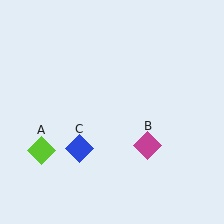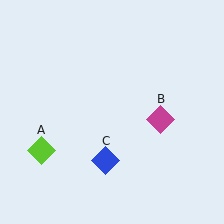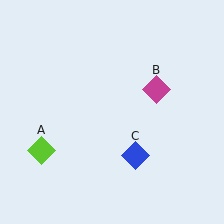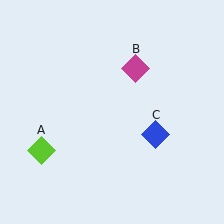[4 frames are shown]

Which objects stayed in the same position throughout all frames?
Lime diamond (object A) remained stationary.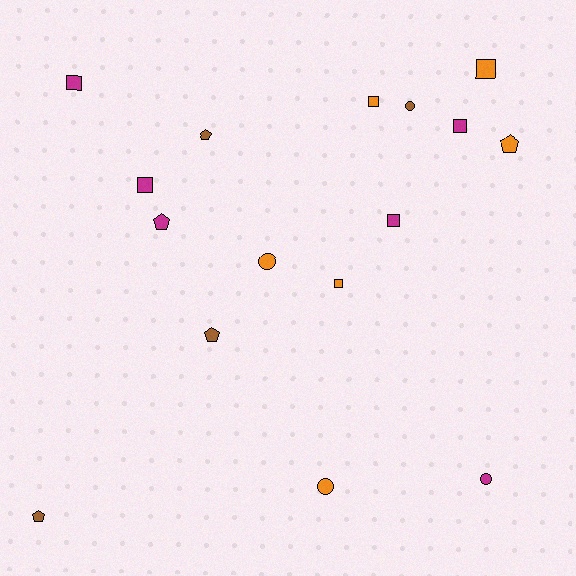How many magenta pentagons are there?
There is 1 magenta pentagon.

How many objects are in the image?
There are 16 objects.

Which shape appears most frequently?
Square, with 7 objects.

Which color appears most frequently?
Orange, with 6 objects.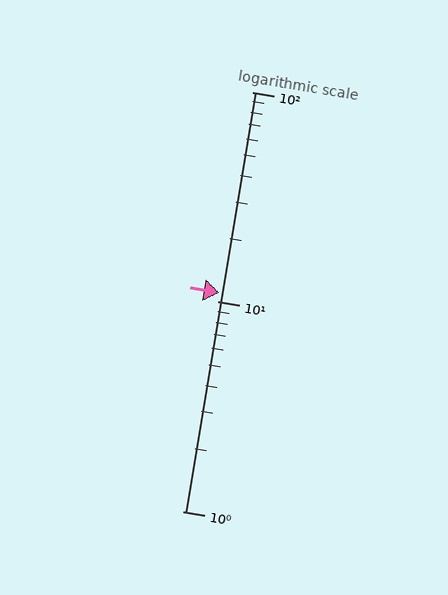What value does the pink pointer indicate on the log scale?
The pointer indicates approximately 11.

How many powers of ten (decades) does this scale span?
The scale spans 2 decades, from 1 to 100.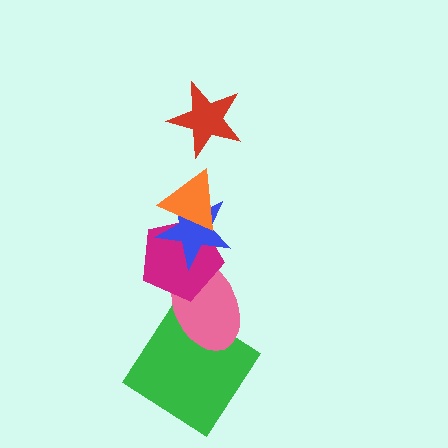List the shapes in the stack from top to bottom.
From top to bottom: the red star, the orange triangle, the blue star, the magenta pentagon, the pink ellipse, the green diamond.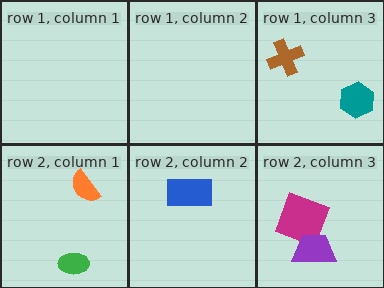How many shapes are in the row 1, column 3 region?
2.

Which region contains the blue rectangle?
The row 2, column 2 region.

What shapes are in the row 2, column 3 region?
The magenta square, the purple trapezoid.